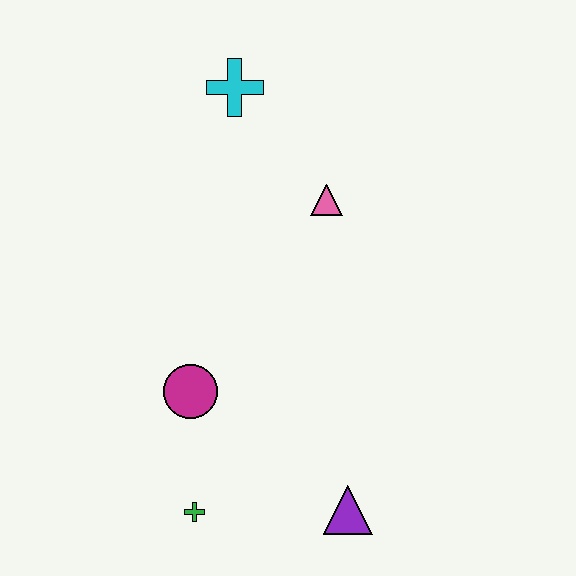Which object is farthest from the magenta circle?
The cyan cross is farthest from the magenta circle.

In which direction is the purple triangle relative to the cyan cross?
The purple triangle is below the cyan cross.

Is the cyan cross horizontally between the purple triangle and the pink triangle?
No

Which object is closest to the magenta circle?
The green cross is closest to the magenta circle.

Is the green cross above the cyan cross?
No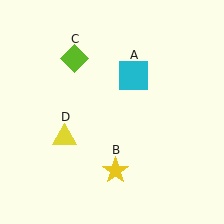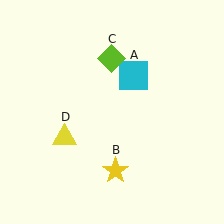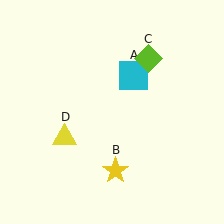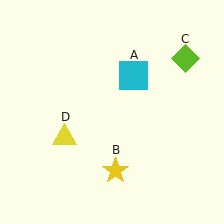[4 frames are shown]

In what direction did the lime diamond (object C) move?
The lime diamond (object C) moved right.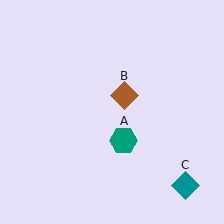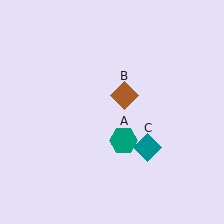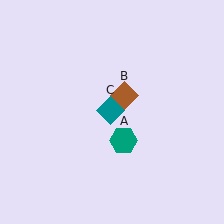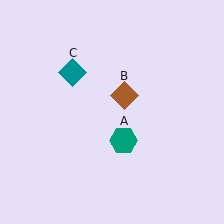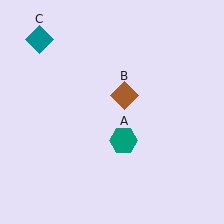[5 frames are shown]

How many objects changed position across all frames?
1 object changed position: teal diamond (object C).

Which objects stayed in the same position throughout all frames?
Teal hexagon (object A) and brown diamond (object B) remained stationary.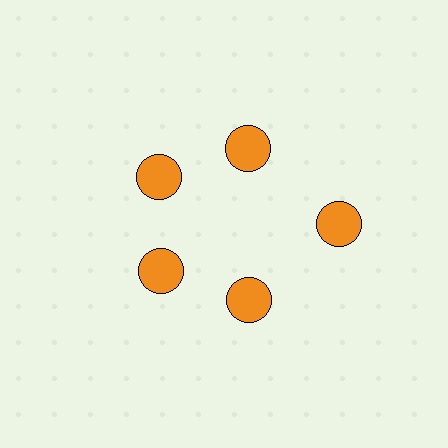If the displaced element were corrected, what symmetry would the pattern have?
It would have 5-fold rotational symmetry — the pattern would map onto itself every 72 degrees.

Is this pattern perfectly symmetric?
No. The 5 orange circles are arranged in a ring, but one element near the 3 o'clock position is pushed outward from the center, breaking the 5-fold rotational symmetry.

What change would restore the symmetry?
The symmetry would be restored by moving it inward, back onto the ring so that all 5 circles sit at equal angles and equal distance from the center.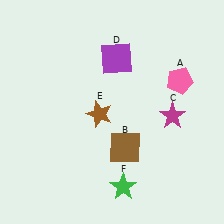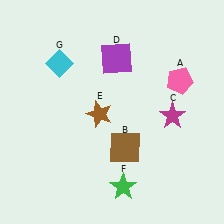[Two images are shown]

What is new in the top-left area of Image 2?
A cyan diamond (G) was added in the top-left area of Image 2.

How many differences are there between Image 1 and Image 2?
There is 1 difference between the two images.